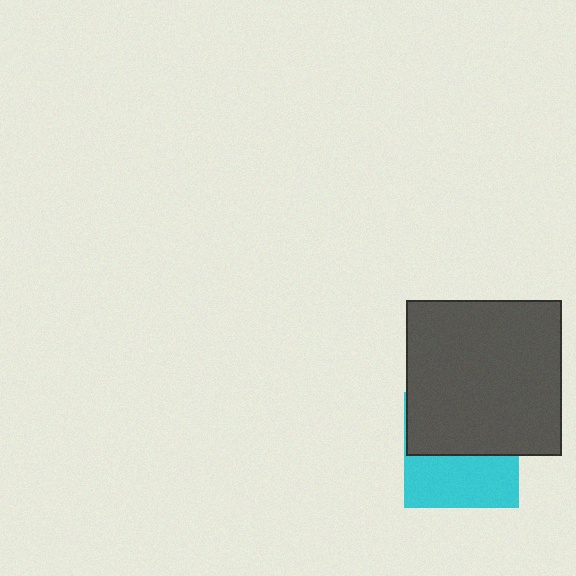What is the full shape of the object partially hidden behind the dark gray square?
The partially hidden object is a cyan square.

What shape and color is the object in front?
The object in front is a dark gray square.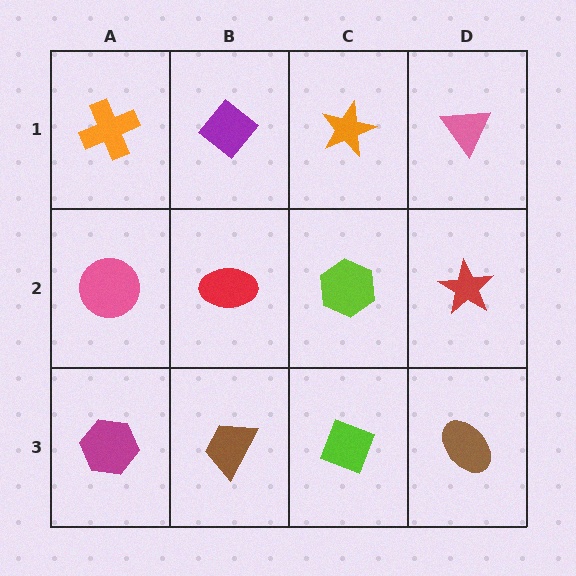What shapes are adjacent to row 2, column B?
A purple diamond (row 1, column B), a brown trapezoid (row 3, column B), a pink circle (row 2, column A), a lime hexagon (row 2, column C).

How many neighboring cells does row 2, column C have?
4.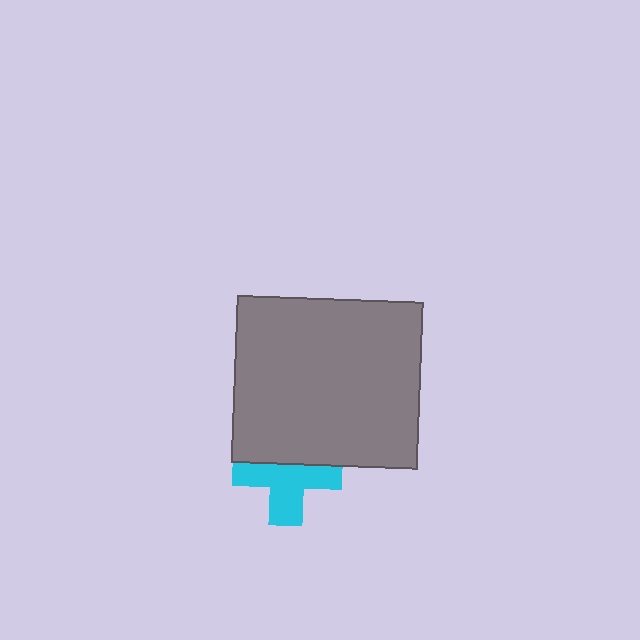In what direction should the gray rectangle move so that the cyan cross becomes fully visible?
The gray rectangle should move up. That is the shortest direction to clear the overlap and leave the cyan cross fully visible.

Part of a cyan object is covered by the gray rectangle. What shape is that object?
It is a cross.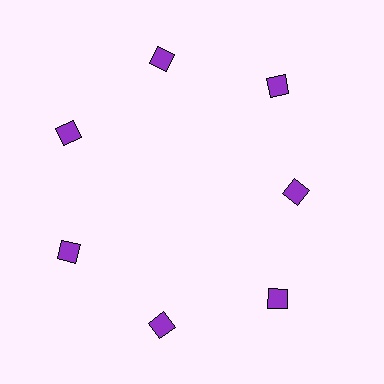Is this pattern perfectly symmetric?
No. The 7 purple squares are arranged in a ring, but one element near the 3 o'clock position is pulled inward toward the center, breaking the 7-fold rotational symmetry.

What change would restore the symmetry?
The symmetry would be restored by moving it outward, back onto the ring so that all 7 squares sit at equal angles and equal distance from the center.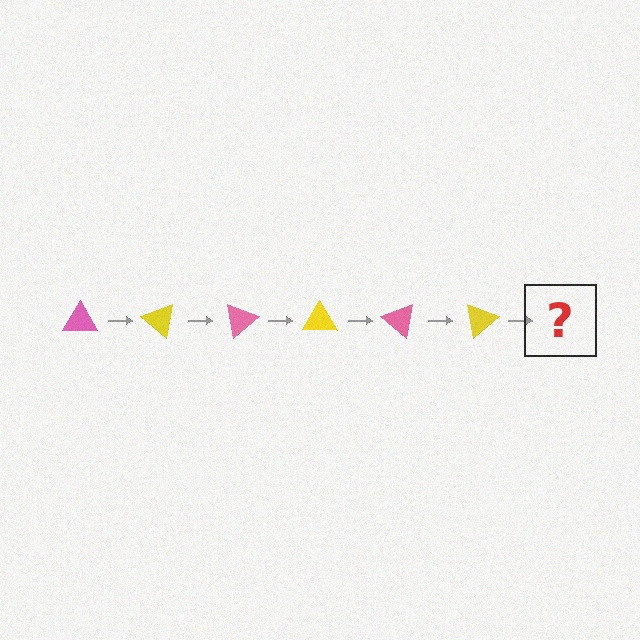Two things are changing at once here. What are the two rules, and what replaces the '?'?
The two rules are that it rotates 40 degrees each step and the color cycles through pink and yellow. The '?' should be a pink triangle, rotated 240 degrees from the start.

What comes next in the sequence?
The next element should be a pink triangle, rotated 240 degrees from the start.